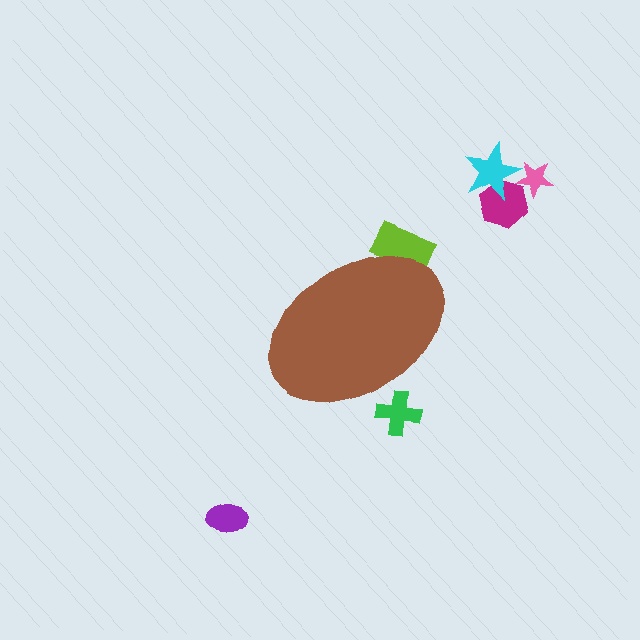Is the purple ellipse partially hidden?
No, the purple ellipse is fully visible.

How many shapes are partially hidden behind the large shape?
2 shapes are partially hidden.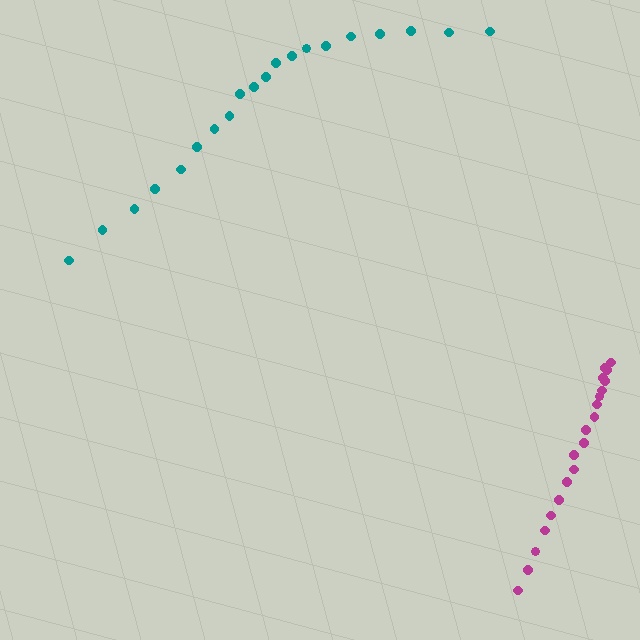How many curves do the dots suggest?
There are 2 distinct paths.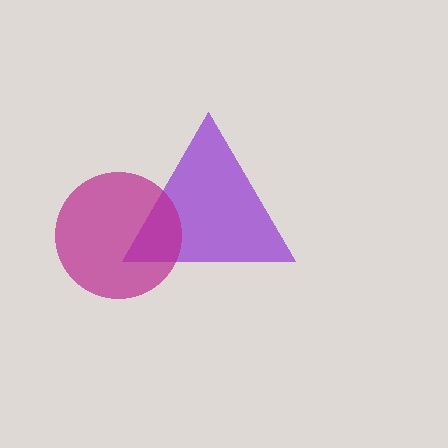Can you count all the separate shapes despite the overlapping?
Yes, there are 2 separate shapes.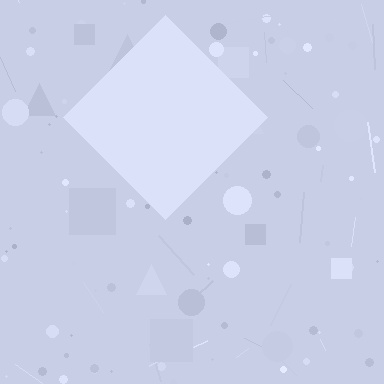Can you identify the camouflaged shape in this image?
The camouflaged shape is a diamond.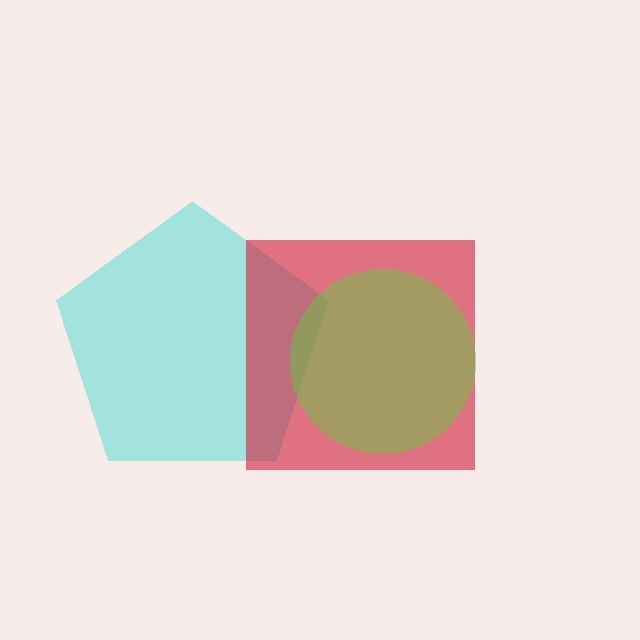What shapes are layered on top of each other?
The layered shapes are: a cyan pentagon, a red square, a lime circle.